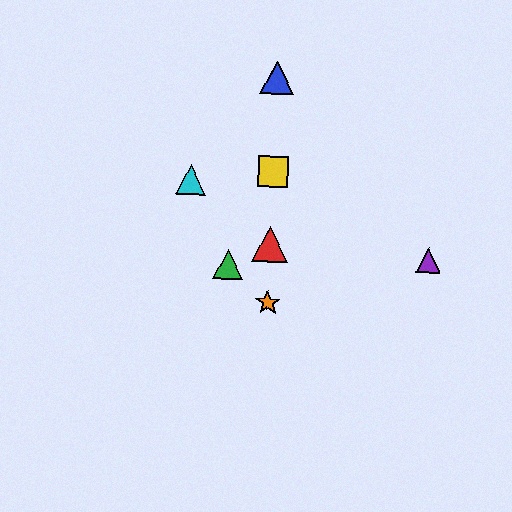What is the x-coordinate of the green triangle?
The green triangle is at x≈229.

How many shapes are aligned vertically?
4 shapes (the red triangle, the blue triangle, the yellow square, the orange star) are aligned vertically.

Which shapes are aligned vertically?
The red triangle, the blue triangle, the yellow square, the orange star are aligned vertically.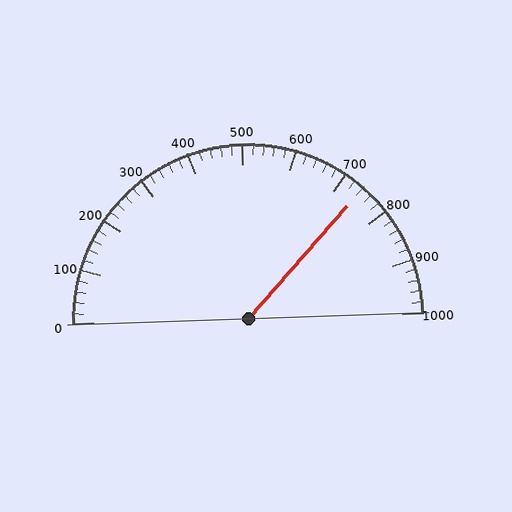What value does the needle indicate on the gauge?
The needle indicates approximately 740.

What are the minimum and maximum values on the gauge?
The gauge ranges from 0 to 1000.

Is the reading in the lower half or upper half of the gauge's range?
The reading is in the upper half of the range (0 to 1000).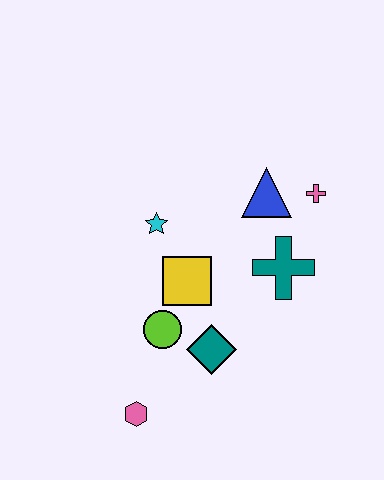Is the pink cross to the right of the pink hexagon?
Yes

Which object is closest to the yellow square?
The lime circle is closest to the yellow square.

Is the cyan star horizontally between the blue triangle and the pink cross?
No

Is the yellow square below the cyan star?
Yes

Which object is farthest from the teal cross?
The pink hexagon is farthest from the teal cross.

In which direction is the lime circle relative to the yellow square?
The lime circle is below the yellow square.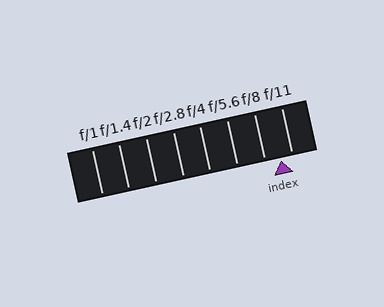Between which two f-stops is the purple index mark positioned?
The index mark is between f/8 and f/11.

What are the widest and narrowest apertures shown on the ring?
The widest aperture shown is f/1 and the narrowest is f/11.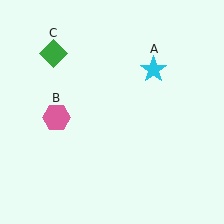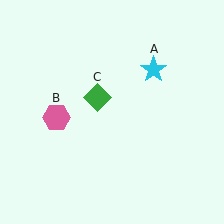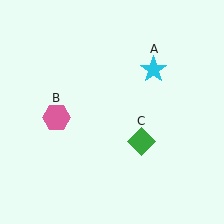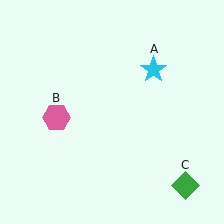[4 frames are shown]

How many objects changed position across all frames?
1 object changed position: green diamond (object C).